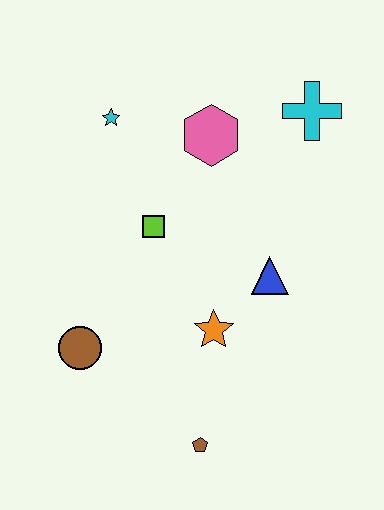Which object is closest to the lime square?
The pink hexagon is closest to the lime square.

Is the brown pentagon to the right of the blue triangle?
No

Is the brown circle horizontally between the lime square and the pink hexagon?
No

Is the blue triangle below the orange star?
No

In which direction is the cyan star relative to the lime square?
The cyan star is above the lime square.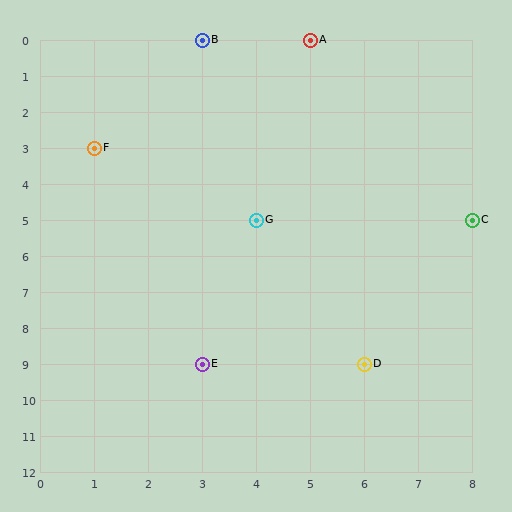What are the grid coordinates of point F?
Point F is at grid coordinates (1, 3).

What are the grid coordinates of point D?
Point D is at grid coordinates (6, 9).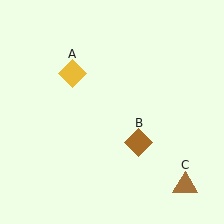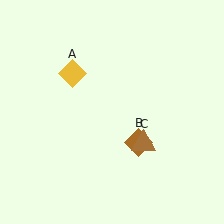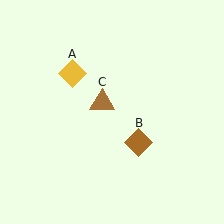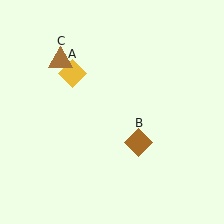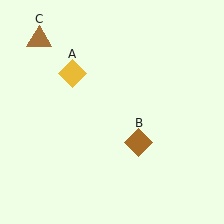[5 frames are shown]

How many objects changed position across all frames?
1 object changed position: brown triangle (object C).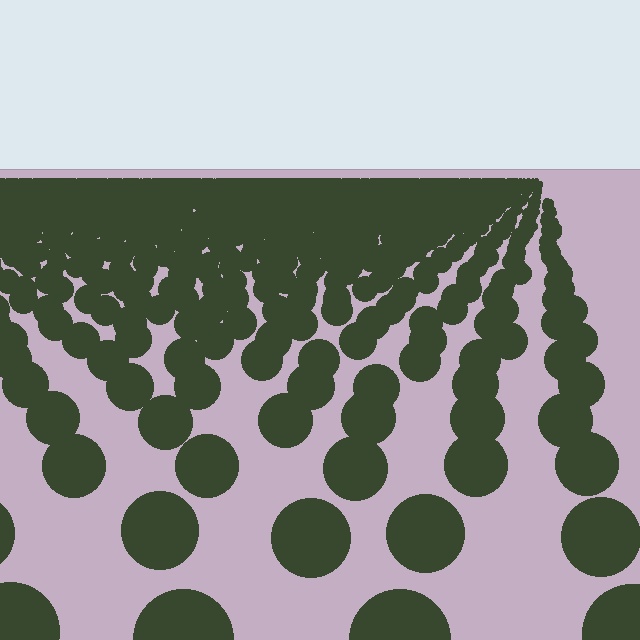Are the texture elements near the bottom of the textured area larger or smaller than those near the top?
Larger. Near the bottom, elements are closer to the viewer and appear at a bigger on-screen size.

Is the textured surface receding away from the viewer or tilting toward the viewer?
The surface is receding away from the viewer. Texture elements get smaller and denser toward the top.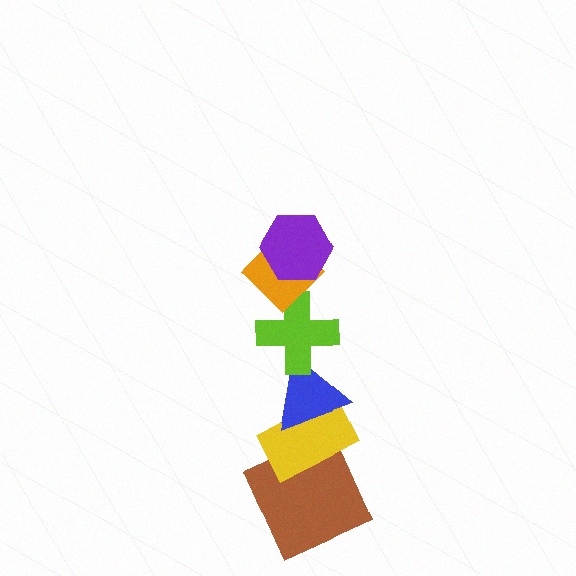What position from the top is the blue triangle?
The blue triangle is 4th from the top.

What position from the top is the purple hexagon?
The purple hexagon is 1st from the top.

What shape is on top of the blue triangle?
The lime cross is on top of the blue triangle.